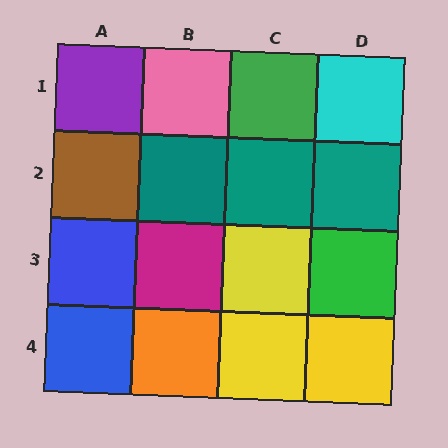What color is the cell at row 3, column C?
Yellow.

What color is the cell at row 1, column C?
Green.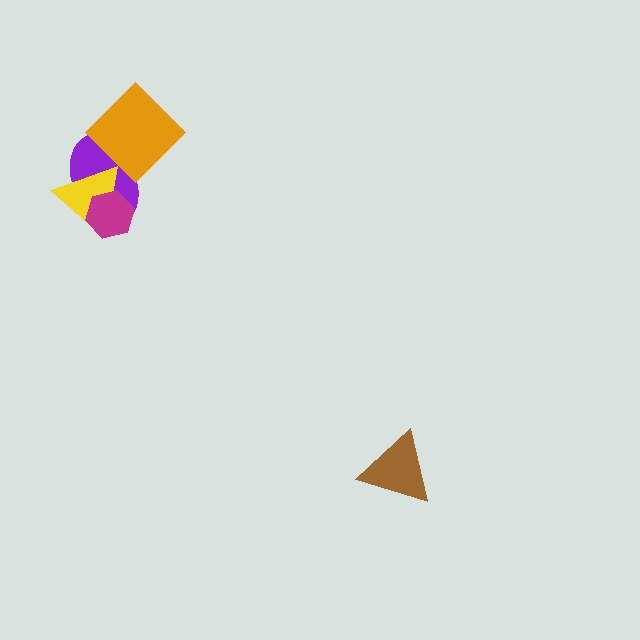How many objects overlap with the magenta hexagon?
2 objects overlap with the magenta hexagon.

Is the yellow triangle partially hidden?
Yes, it is partially covered by another shape.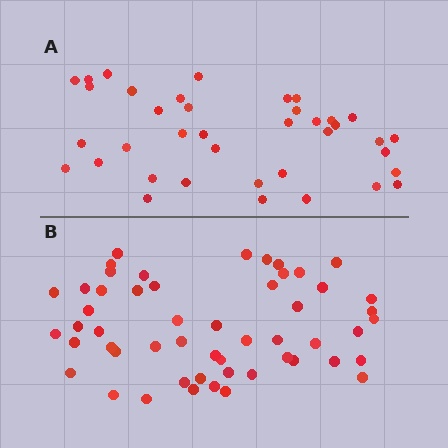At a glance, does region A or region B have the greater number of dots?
Region B (the bottom region) has more dots.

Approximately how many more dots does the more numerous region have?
Region B has approximately 15 more dots than region A.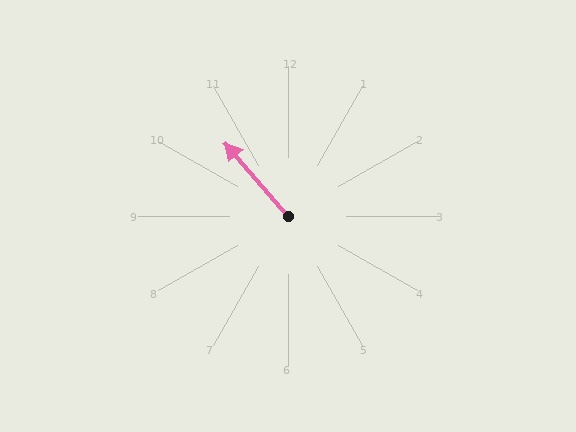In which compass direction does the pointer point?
Northwest.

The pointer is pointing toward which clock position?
Roughly 11 o'clock.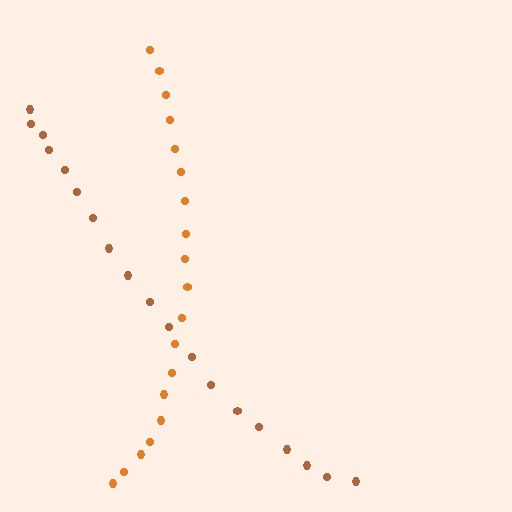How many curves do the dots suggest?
There are 2 distinct paths.